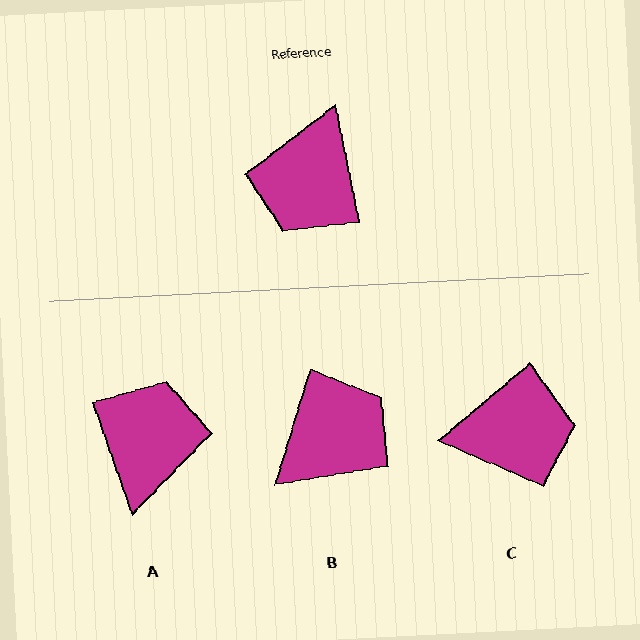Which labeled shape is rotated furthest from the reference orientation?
A, about 172 degrees away.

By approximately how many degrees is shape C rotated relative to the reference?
Approximately 119 degrees counter-clockwise.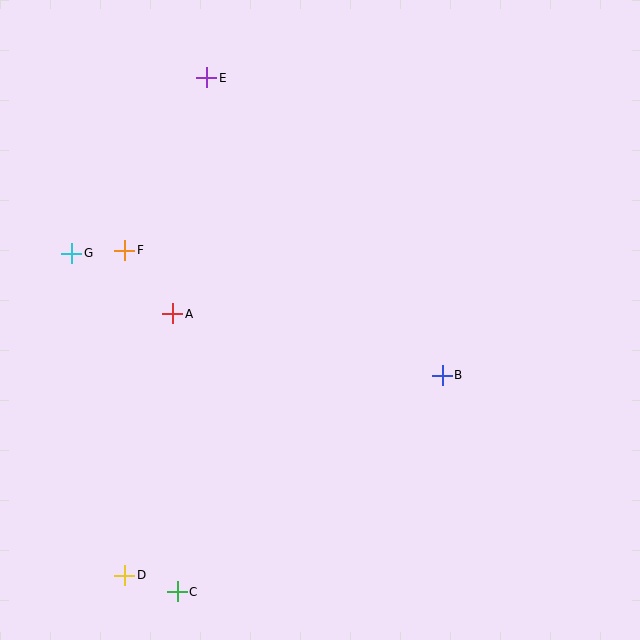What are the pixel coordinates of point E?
Point E is at (207, 78).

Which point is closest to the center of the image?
Point B at (442, 375) is closest to the center.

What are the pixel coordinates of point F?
Point F is at (125, 250).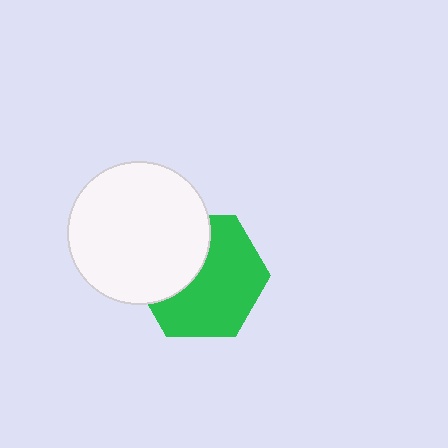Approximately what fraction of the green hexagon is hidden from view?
Roughly 37% of the green hexagon is hidden behind the white circle.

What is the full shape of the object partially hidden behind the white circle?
The partially hidden object is a green hexagon.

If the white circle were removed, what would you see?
You would see the complete green hexagon.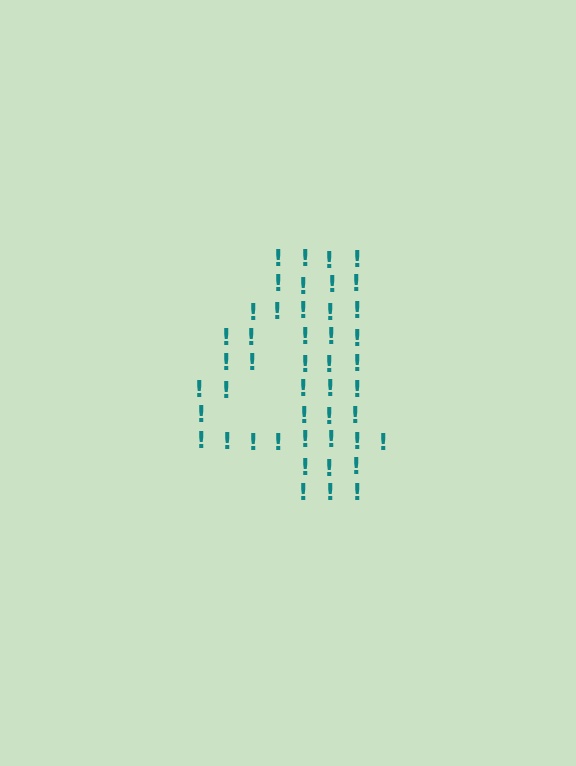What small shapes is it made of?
It is made of small exclamation marks.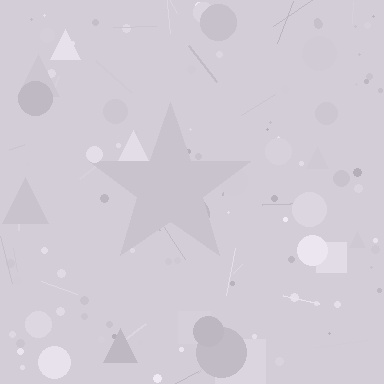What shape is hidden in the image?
A star is hidden in the image.